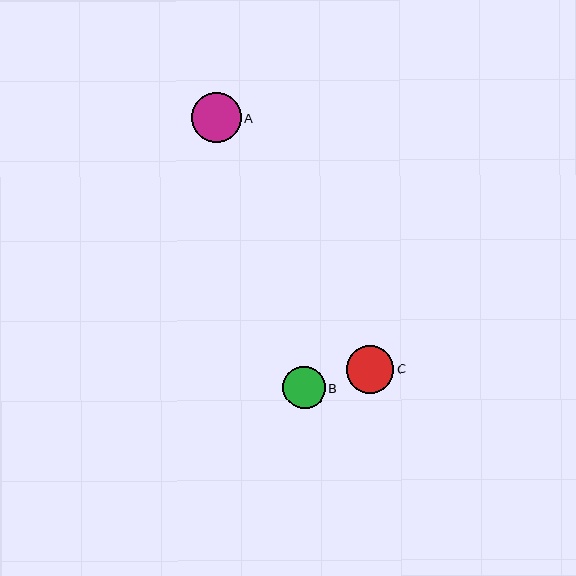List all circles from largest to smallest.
From largest to smallest: A, C, B.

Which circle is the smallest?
Circle B is the smallest with a size of approximately 43 pixels.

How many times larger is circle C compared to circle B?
Circle C is approximately 1.1 times the size of circle B.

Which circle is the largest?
Circle A is the largest with a size of approximately 50 pixels.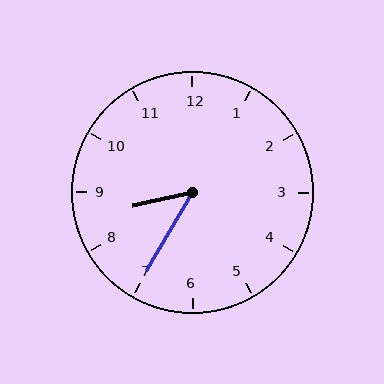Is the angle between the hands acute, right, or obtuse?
It is acute.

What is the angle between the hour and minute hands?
Approximately 48 degrees.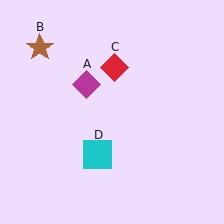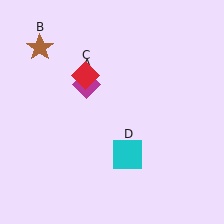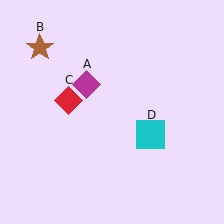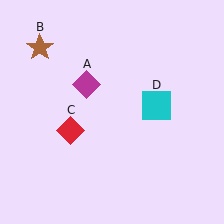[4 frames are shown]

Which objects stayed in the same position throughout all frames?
Magenta diamond (object A) and brown star (object B) remained stationary.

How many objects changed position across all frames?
2 objects changed position: red diamond (object C), cyan square (object D).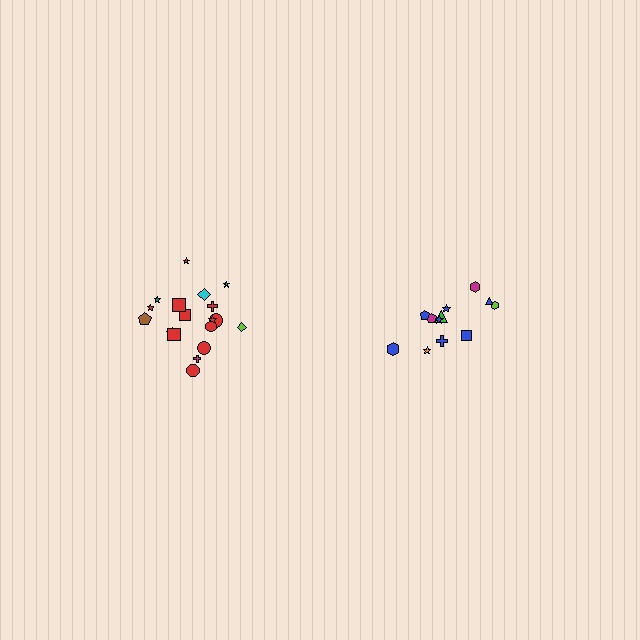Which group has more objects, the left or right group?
The left group.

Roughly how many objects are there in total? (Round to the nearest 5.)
Roughly 30 objects in total.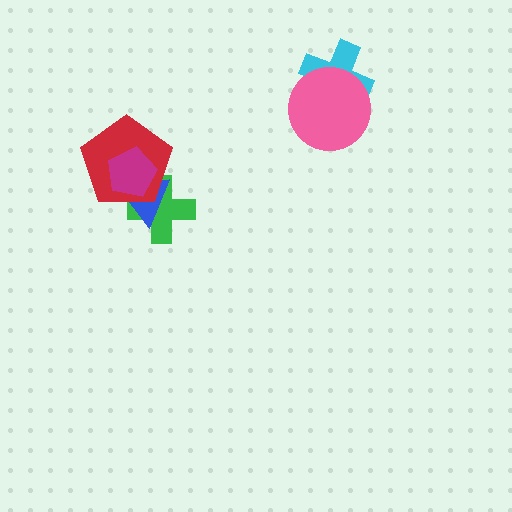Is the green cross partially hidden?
Yes, it is partially covered by another shape.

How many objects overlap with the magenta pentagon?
3 objects overlap with the magenta pentagon.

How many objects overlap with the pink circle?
1 object overlaps with the pink circle.